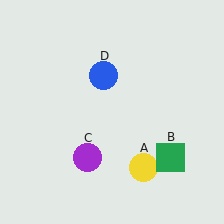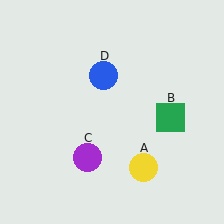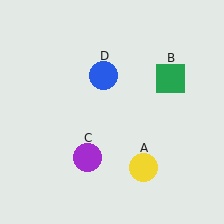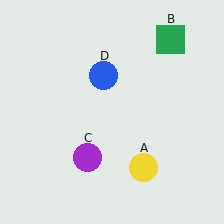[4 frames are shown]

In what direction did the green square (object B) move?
The green square (object B) moved up.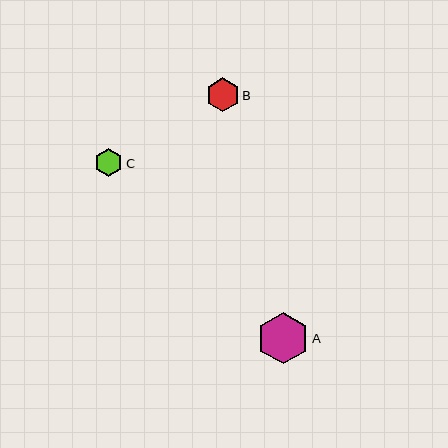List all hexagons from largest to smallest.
From largest to smallest: A, B, C.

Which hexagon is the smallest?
Hexagon C is the smallest with a size of approximately 28 pixels.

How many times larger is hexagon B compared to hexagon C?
Hexagon B is approximately 1.2 times the size of hexagon C.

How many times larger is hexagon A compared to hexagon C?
Hexagon A is approximately 1.9 times the size of hexagon C.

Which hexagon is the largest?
Hexagon A is the largest with a size of approximately 52 pixels.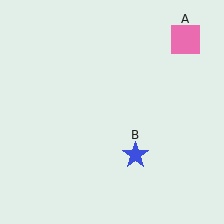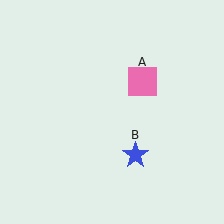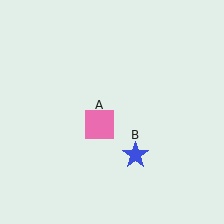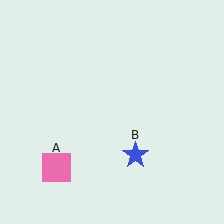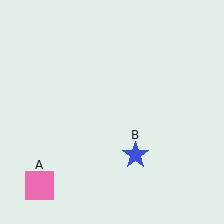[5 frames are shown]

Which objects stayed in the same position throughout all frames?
Blue star (object B) remained stationary.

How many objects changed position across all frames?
1 object changed position: pink square (object A).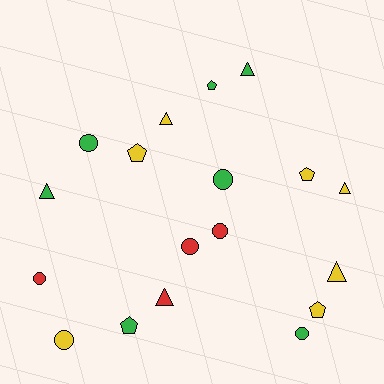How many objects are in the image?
There are 18 objects.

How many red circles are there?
There are 3 red circles.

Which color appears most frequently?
Green, with 7 objects.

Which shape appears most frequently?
Circle, with 7 objects.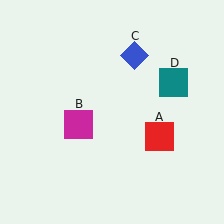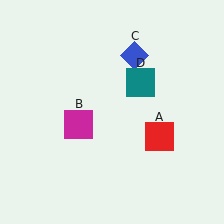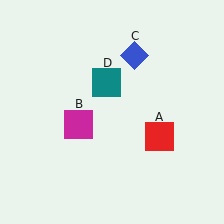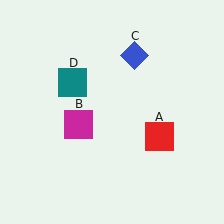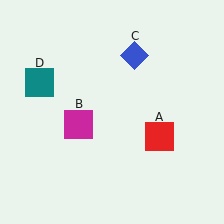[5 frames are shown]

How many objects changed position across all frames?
1 object changed position: teal square (object D).